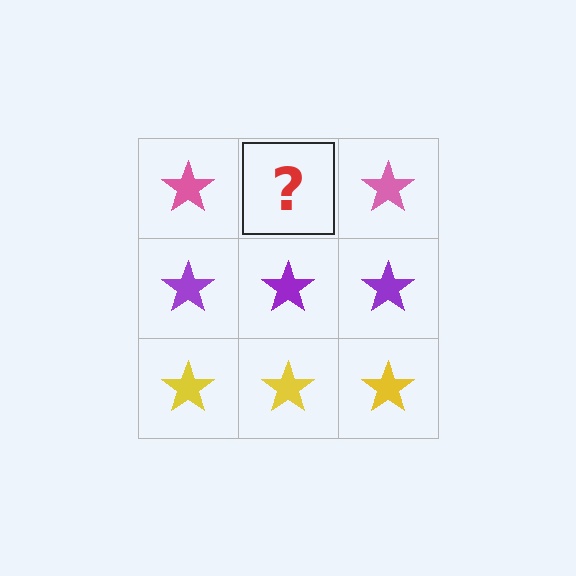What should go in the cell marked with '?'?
The missing cell should contain a pink star.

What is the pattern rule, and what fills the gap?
The rule is that each row has a consistent color. The gap should be filled with a pink star.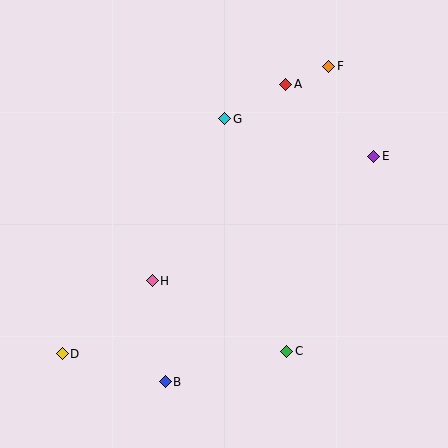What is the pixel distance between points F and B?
The distance between F and B is 355 pixels.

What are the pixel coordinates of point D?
Point D is at (62, 354).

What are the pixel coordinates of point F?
Point F is at (329, 66).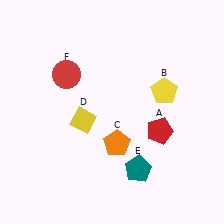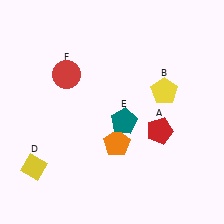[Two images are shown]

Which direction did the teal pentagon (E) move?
The teal pentagon (E) moved up.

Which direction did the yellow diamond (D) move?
The yellow diamond (D) moved left.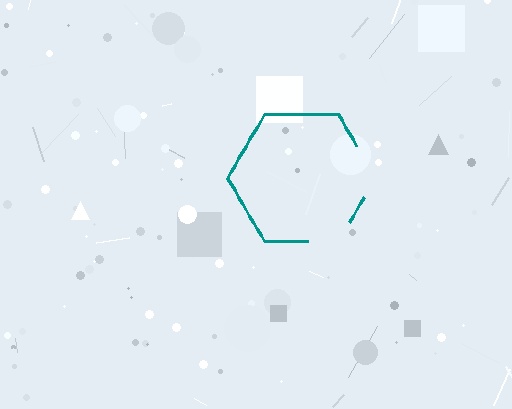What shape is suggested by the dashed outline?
The dashed outline suggests a hexagon.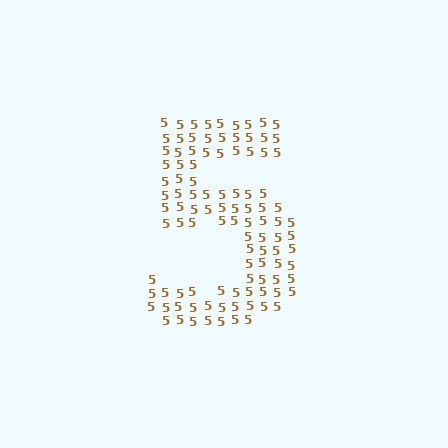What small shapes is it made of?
It is made of small digit 5's.